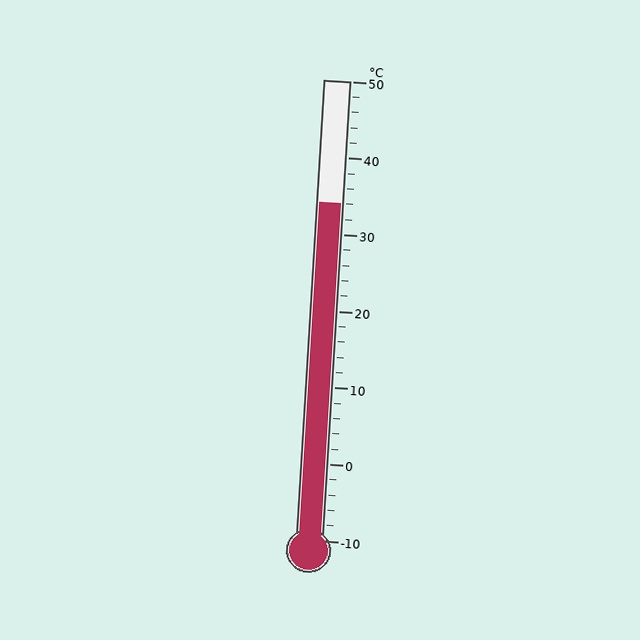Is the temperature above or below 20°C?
The temperature is above 20°C.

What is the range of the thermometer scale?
The thermometer scale ranges from -10°C to 50°C.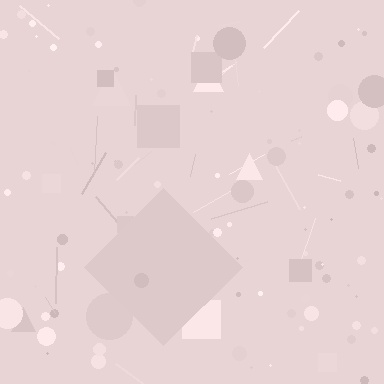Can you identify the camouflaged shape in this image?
The camouflaged shape is a diamond.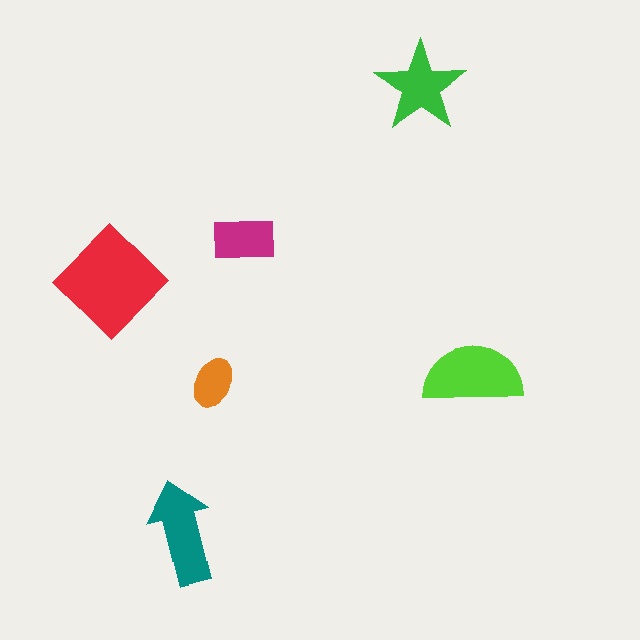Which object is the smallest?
The orange ellipse.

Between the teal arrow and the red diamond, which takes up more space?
The red diamond.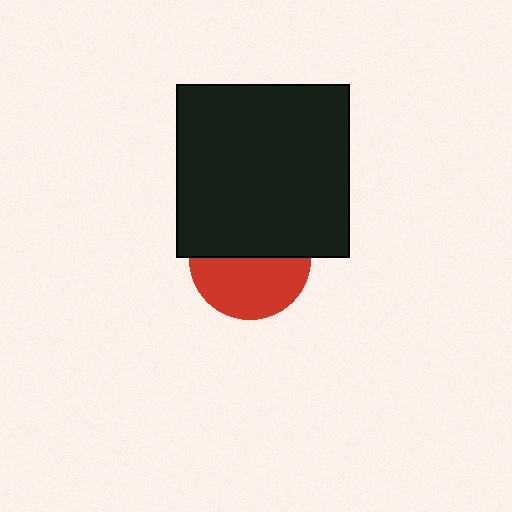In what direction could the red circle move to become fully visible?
The red circle could move down. That would shift it out from behind the black square entirely.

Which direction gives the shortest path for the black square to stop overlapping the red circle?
Moving up gives the shortest separation.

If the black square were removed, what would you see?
You would see the complete red circle.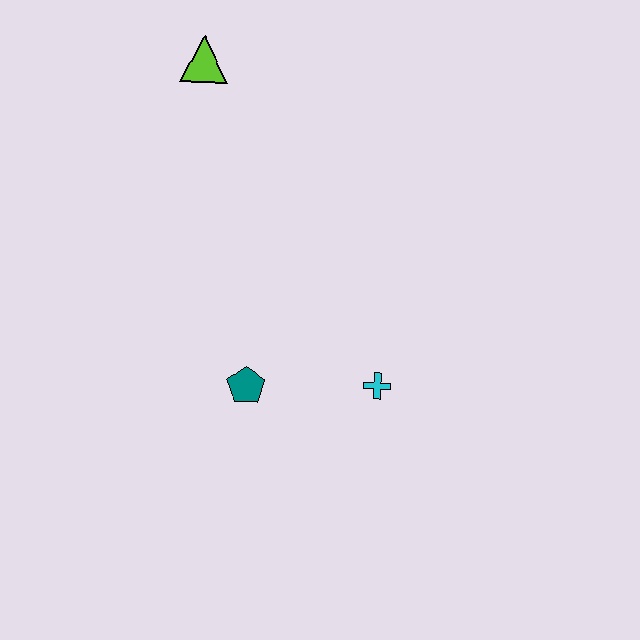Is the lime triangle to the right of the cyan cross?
No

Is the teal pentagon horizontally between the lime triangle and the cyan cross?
Yes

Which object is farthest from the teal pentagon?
The lime triangle is farthest from the teal pentagon.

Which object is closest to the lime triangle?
The teal pentagon is closest to the lime triangle.